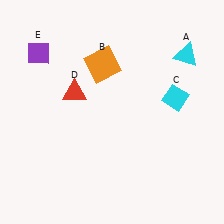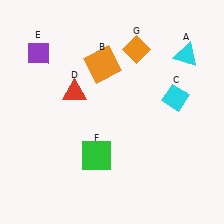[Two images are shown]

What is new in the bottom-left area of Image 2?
A green square (F) was added in the bottom-left area of Image 2.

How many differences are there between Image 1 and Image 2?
There are 2 differences between the two images.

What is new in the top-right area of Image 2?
An orange diamond (G) was added in the top-right area of Image 2.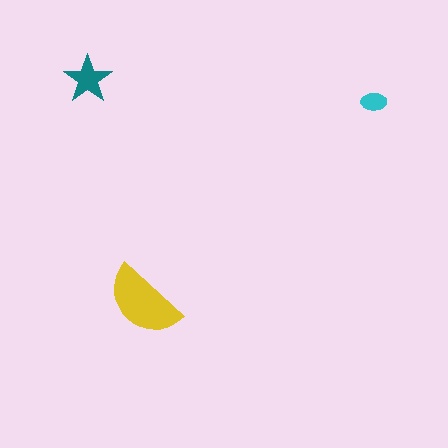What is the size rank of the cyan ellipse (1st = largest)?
3rd.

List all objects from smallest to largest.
The cyan ellipse, the teal star, the yellow semicircle.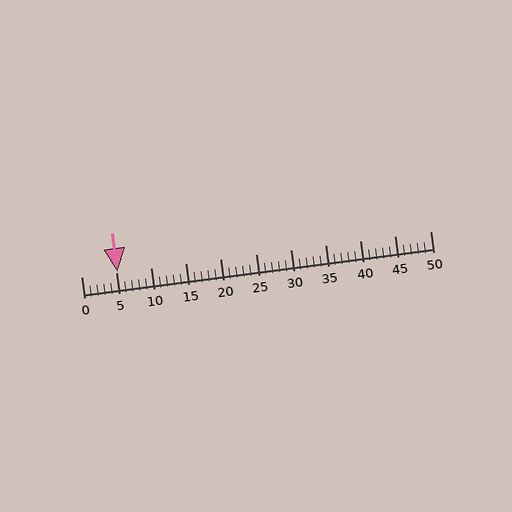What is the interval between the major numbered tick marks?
The major tick marks are spaced 5 units apart.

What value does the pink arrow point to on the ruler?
The pink arrow points to approximately 5.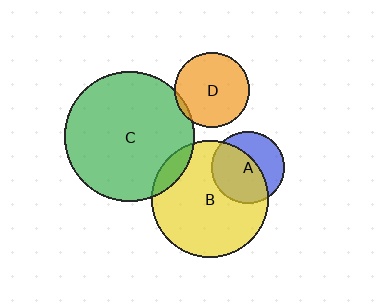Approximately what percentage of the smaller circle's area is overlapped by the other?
Approximately 5%.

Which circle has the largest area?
Circle C (green).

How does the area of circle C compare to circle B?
Approximately 1.2 times.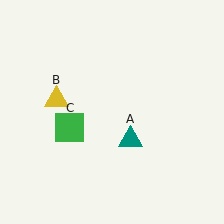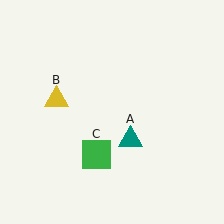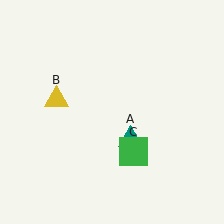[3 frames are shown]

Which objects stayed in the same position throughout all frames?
Teal triangle (object A) and yellow triangle (object B) remained stationary.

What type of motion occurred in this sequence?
The green square (object C) rotated counterclockwise around the center of the scene.